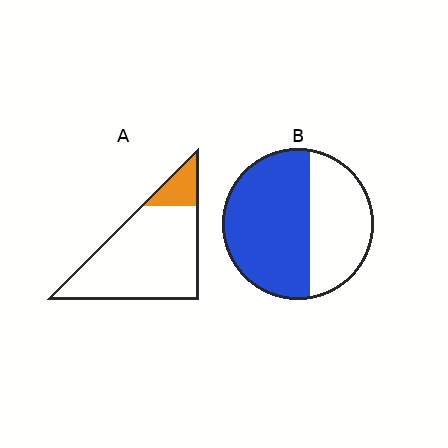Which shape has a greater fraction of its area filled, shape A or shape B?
Shape B.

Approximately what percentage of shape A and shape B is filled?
A is approximately 15% and B is approximately 60%.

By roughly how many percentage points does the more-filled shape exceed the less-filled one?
By roughly 45 percentage points (B over A).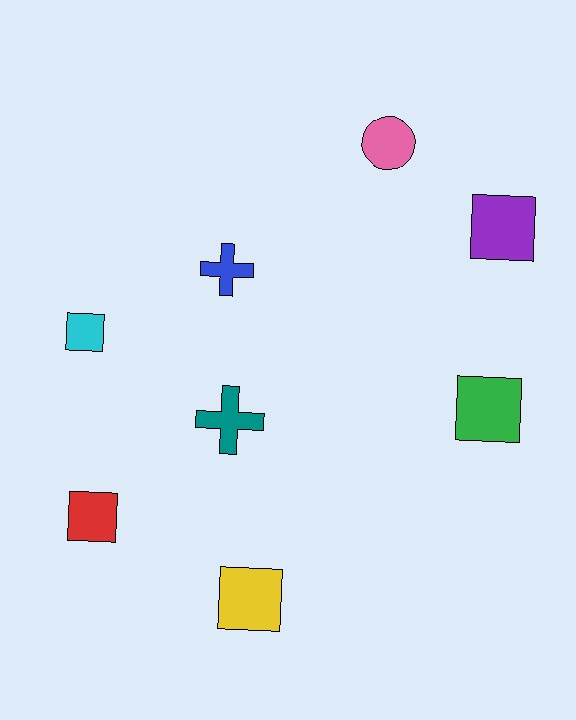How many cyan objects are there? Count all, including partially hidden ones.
There is 1 cyan object.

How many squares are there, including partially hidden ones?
There are 5 squares.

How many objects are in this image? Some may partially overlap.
There are 8 objects.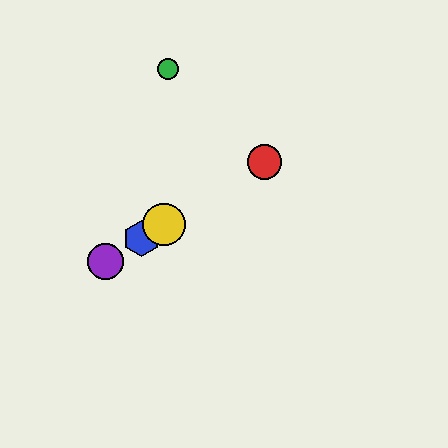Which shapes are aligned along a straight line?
The red circle, the blue hexagon, the yellow circle, the purple circle are aligned along a straight line.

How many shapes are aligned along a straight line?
4 shapes (the red circle, the blue hexagon, the yellow circle, the purple circle) are aligned along a straight line.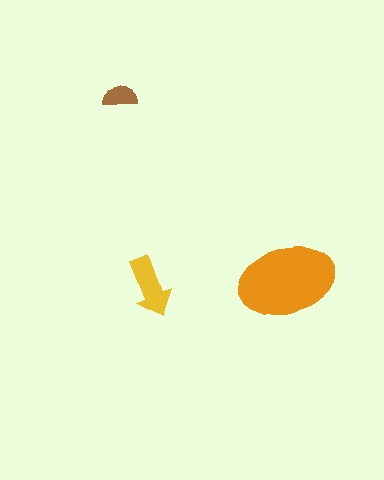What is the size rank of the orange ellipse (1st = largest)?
1st.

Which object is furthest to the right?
The orange ellipse is rightmost.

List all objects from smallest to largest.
The brown semicircle, the yellow arrow, the orange ellipse.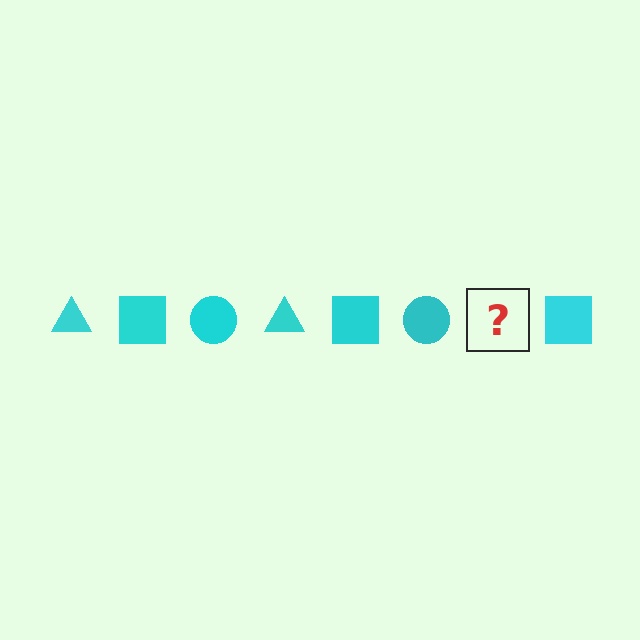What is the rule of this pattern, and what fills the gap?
The rule is that the pattern cycles through triangle, square, circle shapes in cyan. The gap should be filled with a cyan triangle.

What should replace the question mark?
The question mark should be replaced with a cyan triangle.